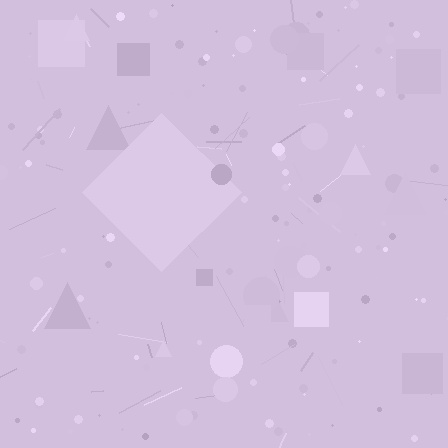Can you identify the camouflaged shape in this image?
The camouflaged shape is a diamond.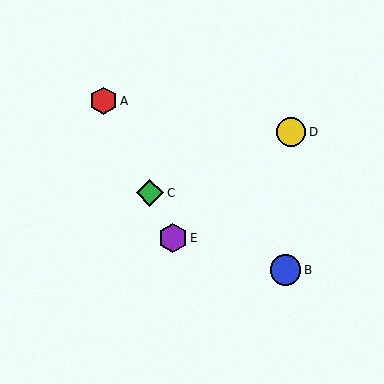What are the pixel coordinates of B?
Object B is at (286, 269).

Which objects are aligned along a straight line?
Objects A, C, E are aligned along a straight line.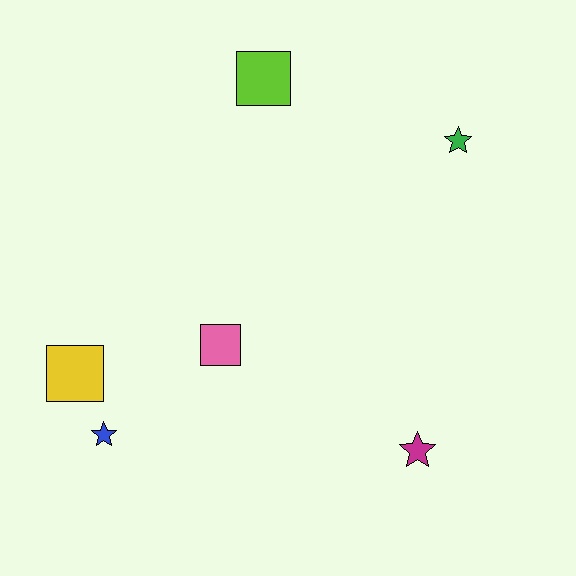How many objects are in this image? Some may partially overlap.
There are 6 objects.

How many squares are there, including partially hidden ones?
There are 3 squares.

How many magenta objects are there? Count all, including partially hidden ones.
There is 1 magenta object.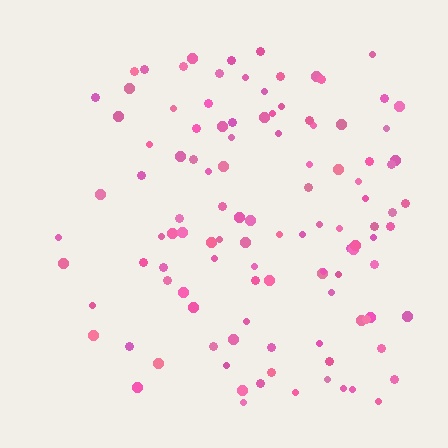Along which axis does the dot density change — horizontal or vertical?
Horizontal.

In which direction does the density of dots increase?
From left to right, with the right side densest.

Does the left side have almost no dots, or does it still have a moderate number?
Still a moderate number, just noticeably fewer than the right.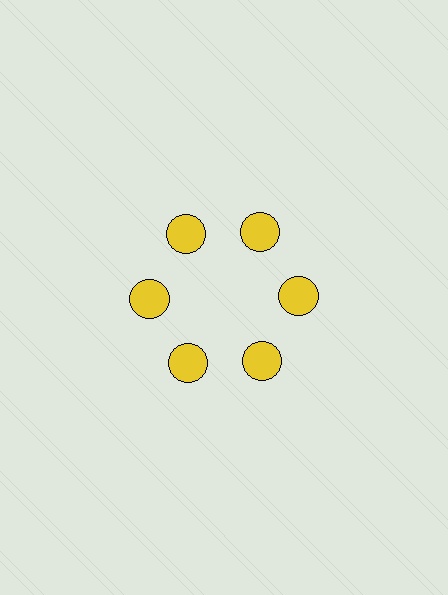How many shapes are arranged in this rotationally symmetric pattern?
There are 6 shapes, arranged in 6 groups of 1.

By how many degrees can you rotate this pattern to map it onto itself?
The pattern maps onto itself every 60 degrees of rotation.